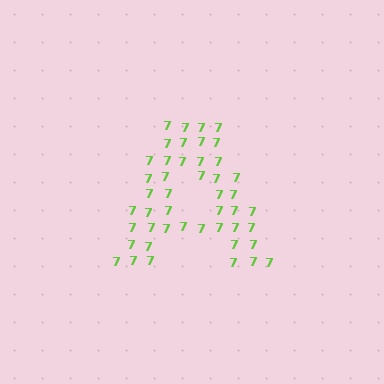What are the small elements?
The small elements are digit 7's.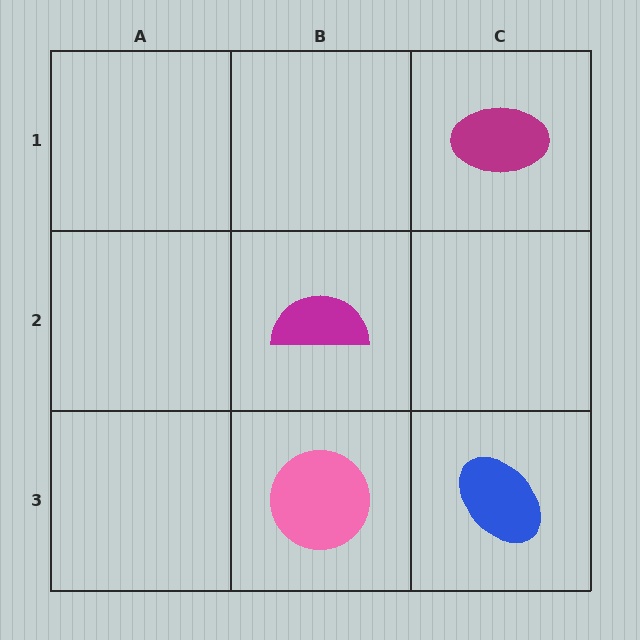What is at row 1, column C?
A magenta ellipse.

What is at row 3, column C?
A blue ellipse.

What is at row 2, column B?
A magenta semicircle.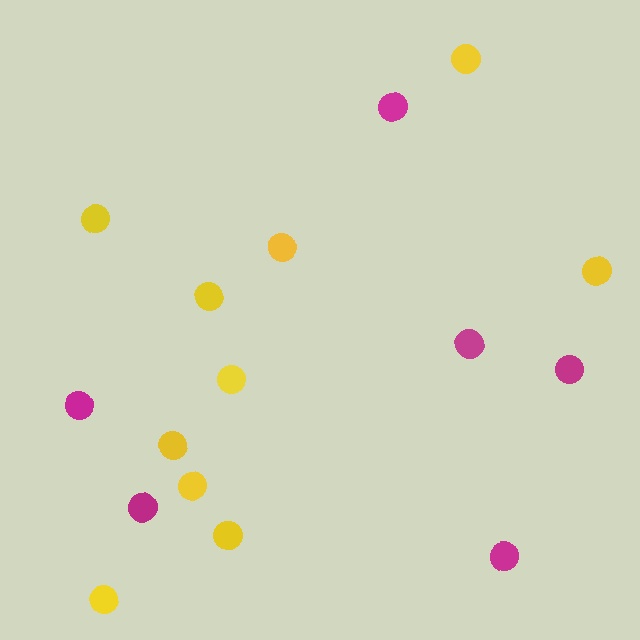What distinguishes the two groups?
There are 2 groups: one group of yellow circles (10) and one group of magenta circles (6).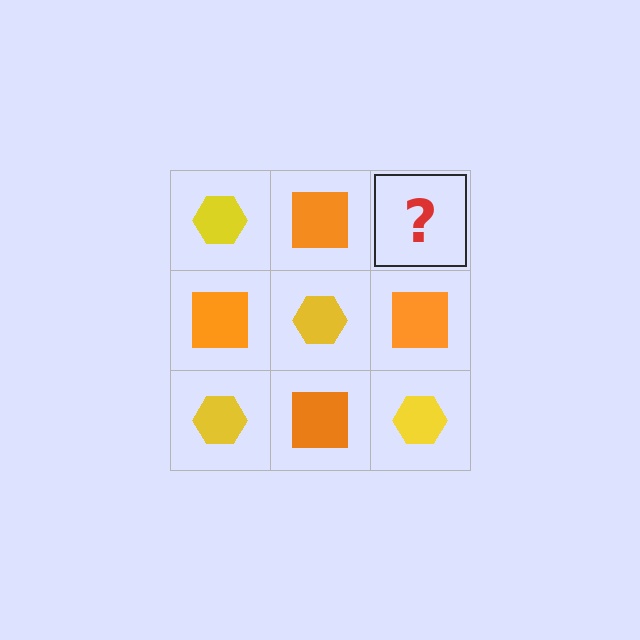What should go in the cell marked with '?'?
The missing cell should contain a yellow hexagon.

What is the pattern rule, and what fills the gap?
The rule is that it alternates yellow hexagon and orange square in a checkerboard pattern. The gap should be filled with a yellow hexagon.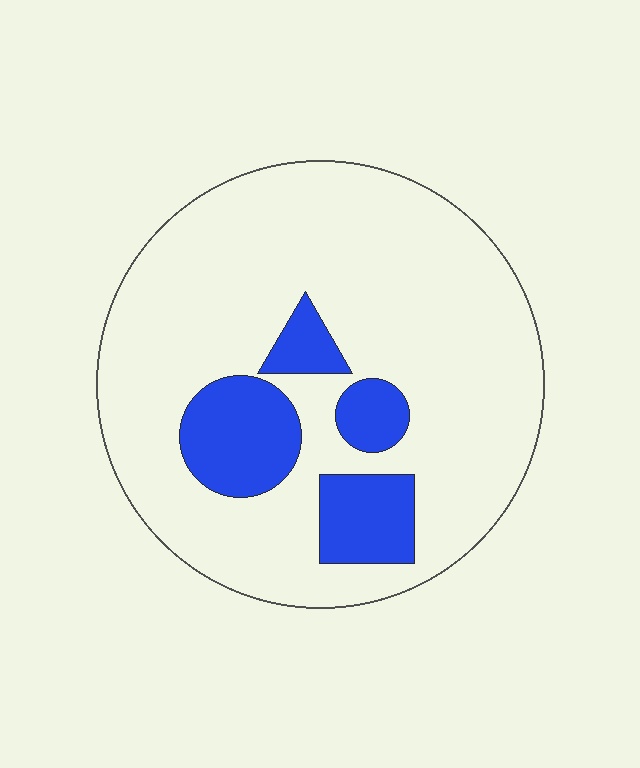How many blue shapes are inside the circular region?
4.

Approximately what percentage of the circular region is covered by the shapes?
Approximately 20%.